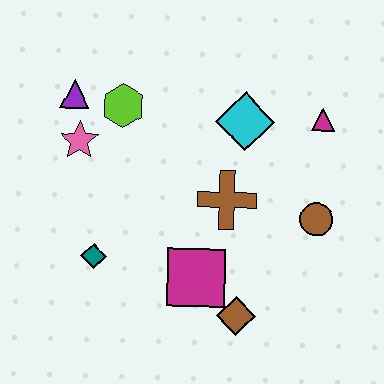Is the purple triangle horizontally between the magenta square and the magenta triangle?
No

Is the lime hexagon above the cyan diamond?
Yes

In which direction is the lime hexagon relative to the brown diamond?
The lime hexagon is above the brown diamond.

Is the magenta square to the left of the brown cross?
Yes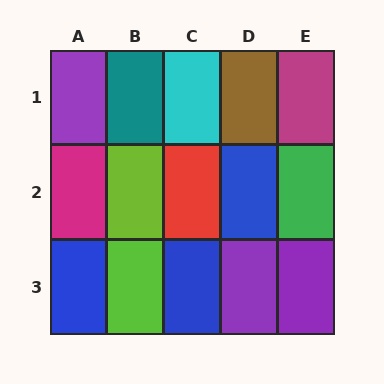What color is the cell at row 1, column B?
Teal.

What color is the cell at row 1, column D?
Brown.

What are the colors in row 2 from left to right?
Magenta, lime, red, blue, green.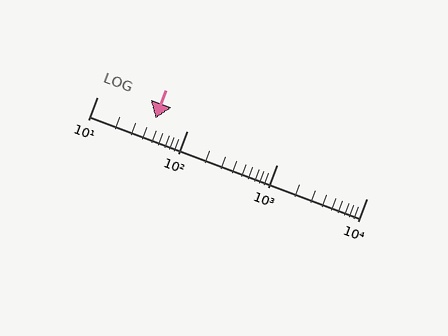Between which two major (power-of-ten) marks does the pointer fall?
The pointer is between 10 and 100.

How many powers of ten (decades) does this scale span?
The scale spans 3 decades, from 10 to 10000.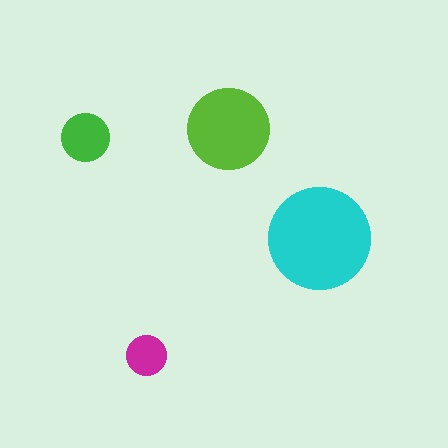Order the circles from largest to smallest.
the cyan one, the lime one, the green one, the magenta one.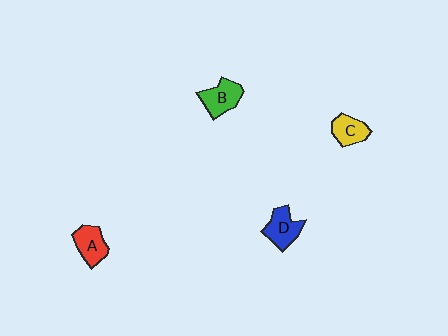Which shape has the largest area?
Shape B (green).